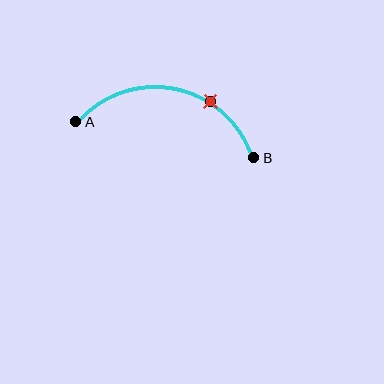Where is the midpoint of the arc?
The arc midpoint is the point on the curve farthest from the straight line joining A and B. It sits above that line.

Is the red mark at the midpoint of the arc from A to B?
No. The red mark lies on the arc but is closer to endpoint B. The arc midpoint would be at the point on the curve equidistant along the arc from both A and B.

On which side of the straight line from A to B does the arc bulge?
The arc bulges above the straight line connecting A and B.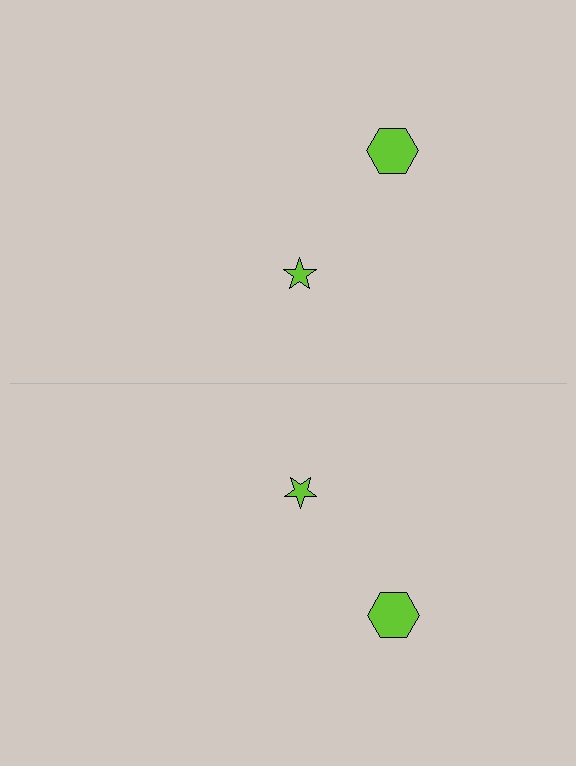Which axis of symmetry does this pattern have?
The pattern has a horizontal axis of symmetry running through the center of the image.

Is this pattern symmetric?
Yes, this pattern has bilateral (reflection) symmetry.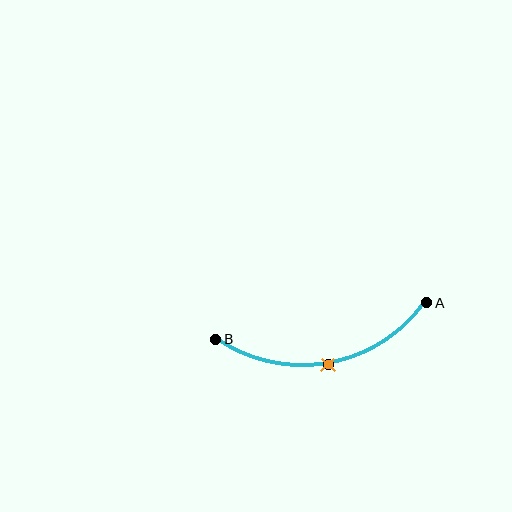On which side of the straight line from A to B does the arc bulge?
The arc bulges below the straight line connecting A and B.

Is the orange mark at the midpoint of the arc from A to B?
Yes. The orange mark lies on the arc at equal arc-length from both A and B — it is the arc midpoint.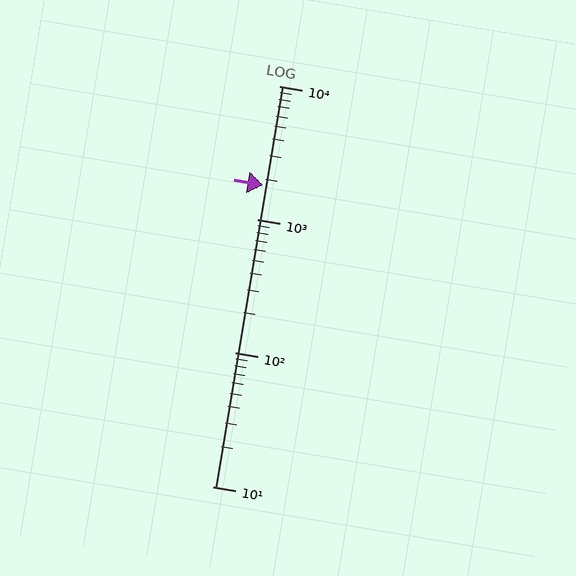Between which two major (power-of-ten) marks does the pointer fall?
The pointer is between 1000 and 10000.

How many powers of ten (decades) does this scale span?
The scale spans 3 decades, from 10 to 10000.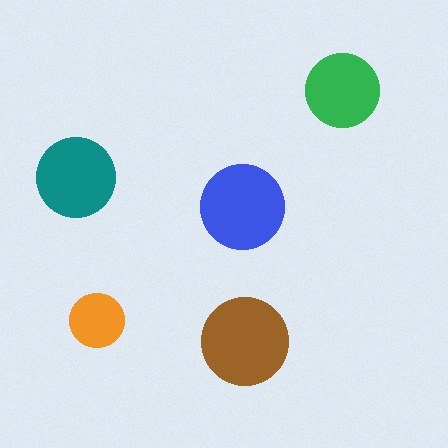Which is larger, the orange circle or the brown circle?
The brown one.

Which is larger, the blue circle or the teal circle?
The blue one.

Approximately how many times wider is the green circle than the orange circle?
About 1.5 times wider.